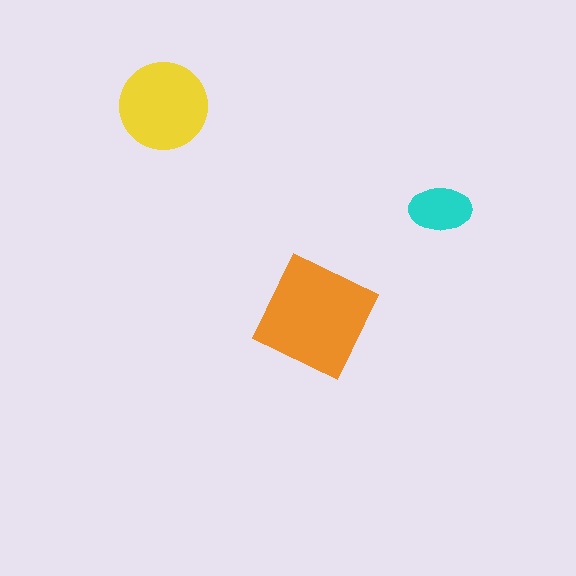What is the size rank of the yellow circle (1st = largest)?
2nd.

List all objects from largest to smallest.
The orange square, the yellow circle, the cyan ellipse.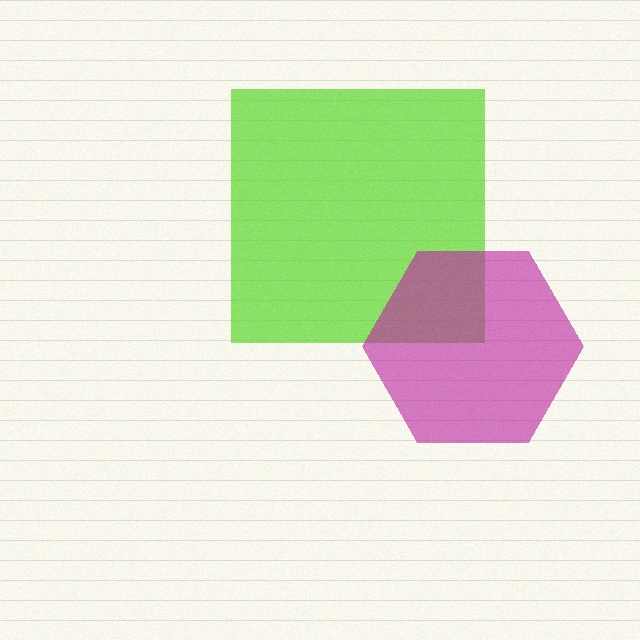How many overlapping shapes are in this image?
There are 2 overlapping shapes in the image.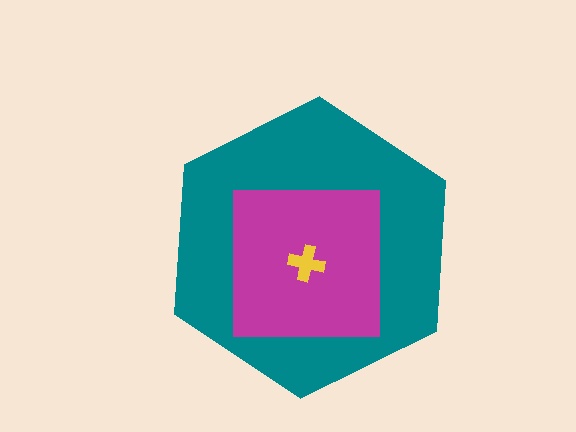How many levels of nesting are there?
3.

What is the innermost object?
The yellow cross.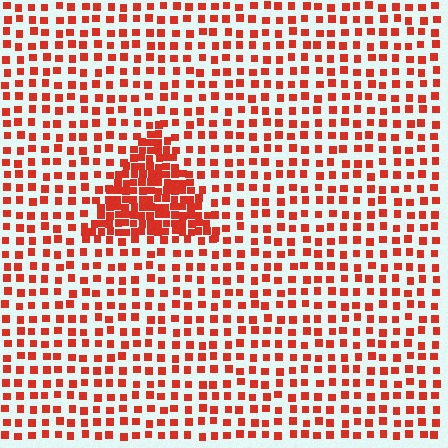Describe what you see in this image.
The image contains small red elements arranged at two different densities. A triangle-shaped region is visible where the elements are more densely packed than the surrounding area.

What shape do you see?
I see a triangle.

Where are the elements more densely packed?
The elements are more densely packed inside the triangle boundary.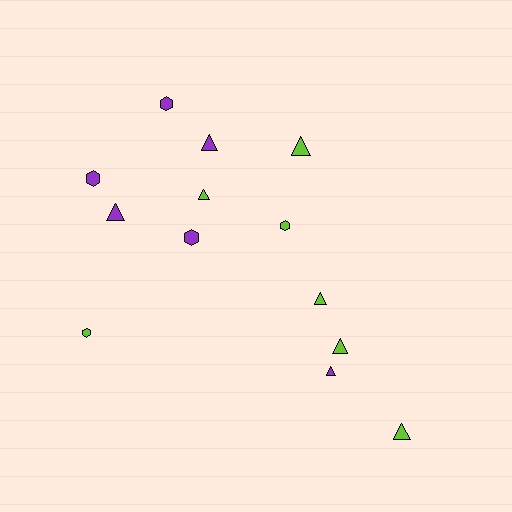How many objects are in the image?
There are 13 objects.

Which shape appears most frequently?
Triangle, with 8 objects.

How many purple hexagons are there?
There are 3 purple hexagons.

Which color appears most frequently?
Lime, with 7 objects.